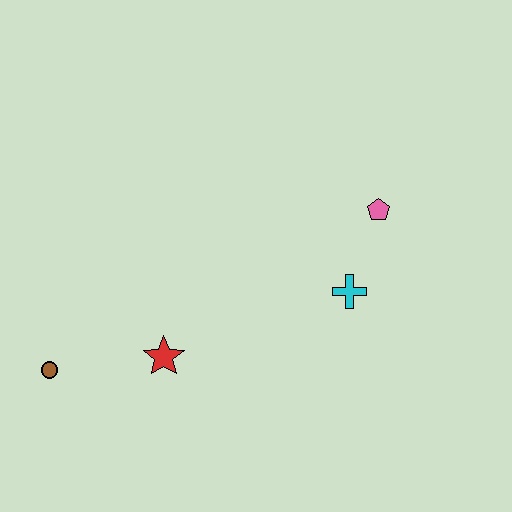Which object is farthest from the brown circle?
The pink pentagon is farthest from the brown circle.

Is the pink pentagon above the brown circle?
Yes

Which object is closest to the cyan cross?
The pink pentagon is closest to the cyan cross.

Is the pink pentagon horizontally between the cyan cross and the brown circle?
No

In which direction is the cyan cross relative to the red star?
The cyan cross is to the right of the red star.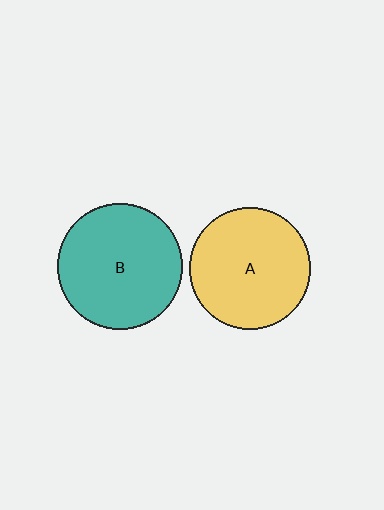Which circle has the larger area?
Circle B (teal).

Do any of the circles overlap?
No, none of the circles overlap.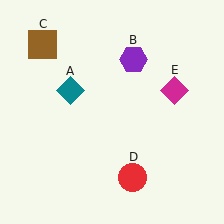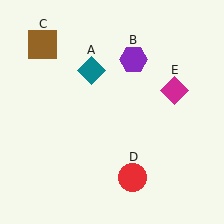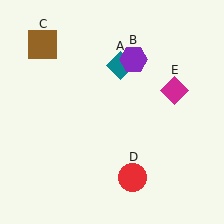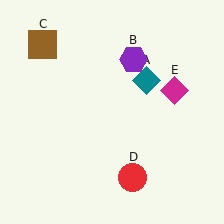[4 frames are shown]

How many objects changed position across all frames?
1 object changed position: teal diamond (object A).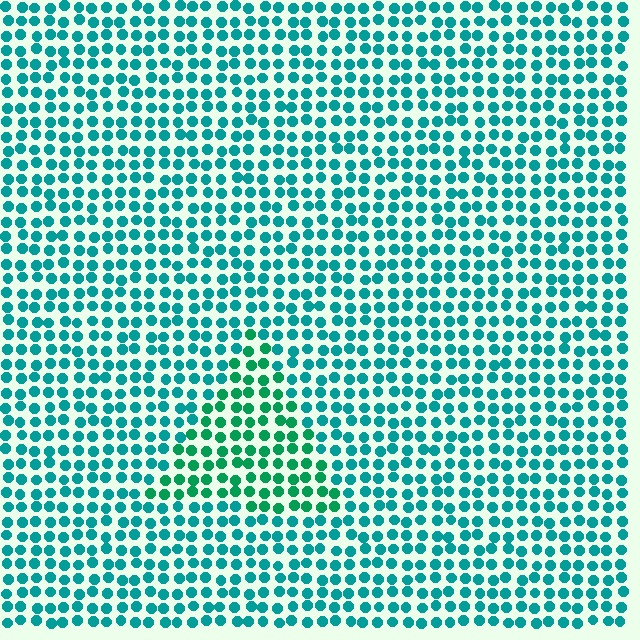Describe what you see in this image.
The image is filled with small teal elements in a uniform arrangement. A triangle-shaped region is visible where the elements are tinted to a slightly different hue, forming a subtle color boundary.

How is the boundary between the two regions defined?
The boundary is defined purely by a slight shift in hue (about 27 degrees). Spacing, size, and orientation are identical on both sides.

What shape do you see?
I see a triangle.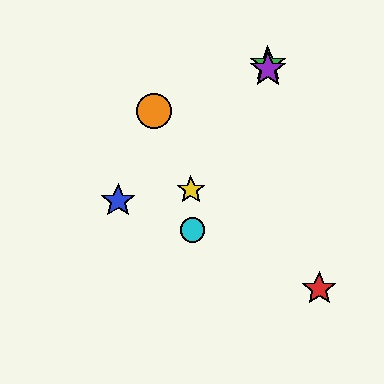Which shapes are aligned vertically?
The green star, the purple star are aligned vertically.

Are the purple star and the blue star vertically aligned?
No, the purple star is at x≈268 and the blue star is at x≈118.